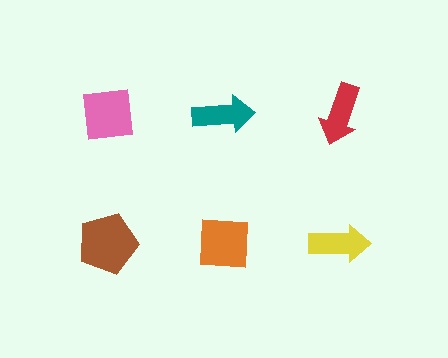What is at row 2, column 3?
A yellow arrow.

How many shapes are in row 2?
3 shapes.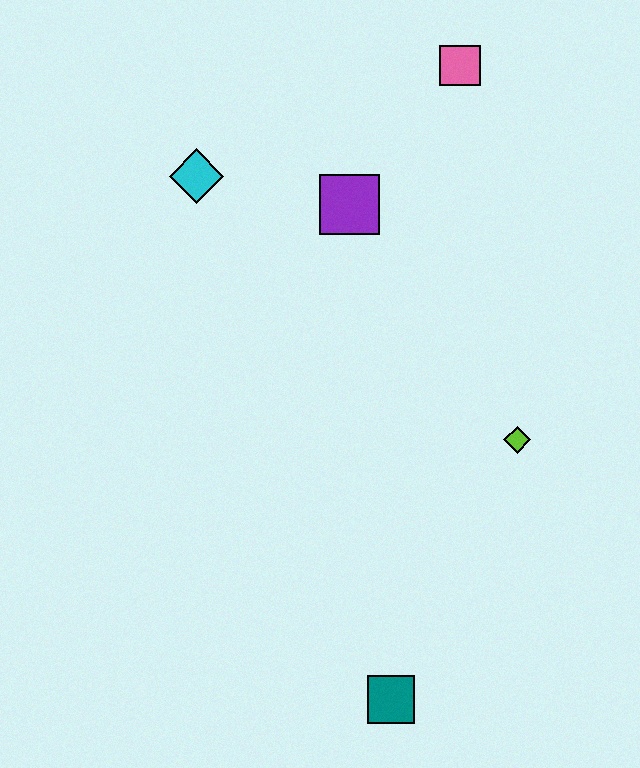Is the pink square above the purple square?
Yes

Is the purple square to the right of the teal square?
No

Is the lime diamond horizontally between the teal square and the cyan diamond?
No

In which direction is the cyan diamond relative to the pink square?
The cyan diamond is to the left of the pink square.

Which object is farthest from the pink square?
The teal square is farthest from the pink square.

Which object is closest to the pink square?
The purple square is closest to the pink square.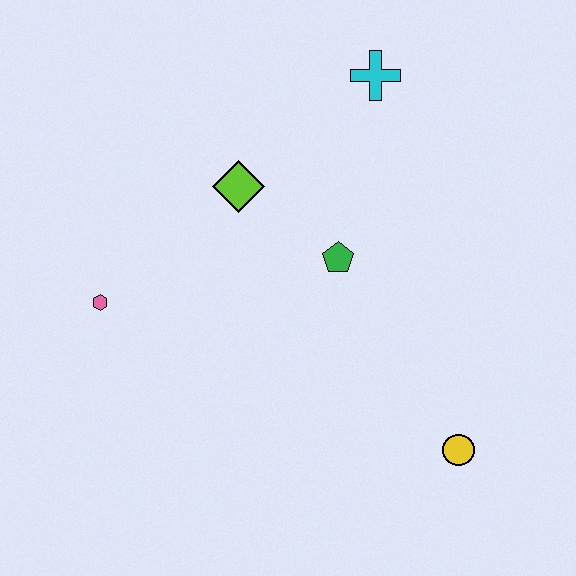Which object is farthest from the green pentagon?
The pink hexagon is farthest from the green pentagon.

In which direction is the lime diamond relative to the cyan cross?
The lime diamond is to the left of the cyan cross.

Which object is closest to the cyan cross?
The lime diamond is closest to the cyan cross.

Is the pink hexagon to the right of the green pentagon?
No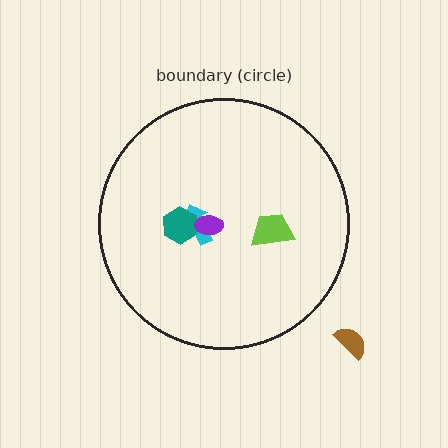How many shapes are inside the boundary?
4 inside, 1 outside.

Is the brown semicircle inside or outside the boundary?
Outside.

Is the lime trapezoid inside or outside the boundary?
Inside.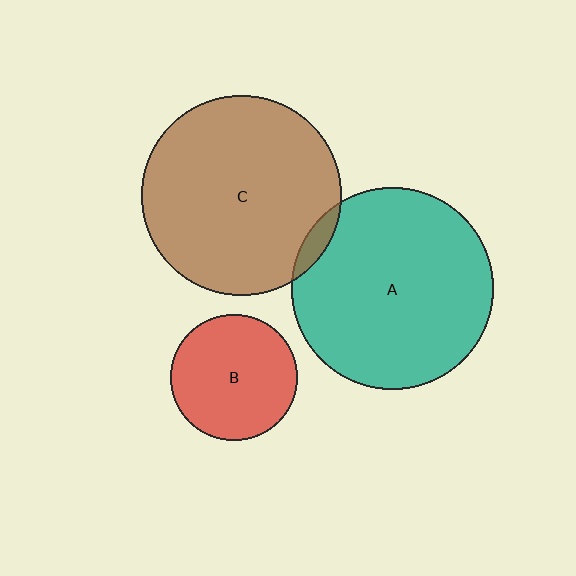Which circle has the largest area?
Circle A (teal).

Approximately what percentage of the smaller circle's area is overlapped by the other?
Approximately 5%.